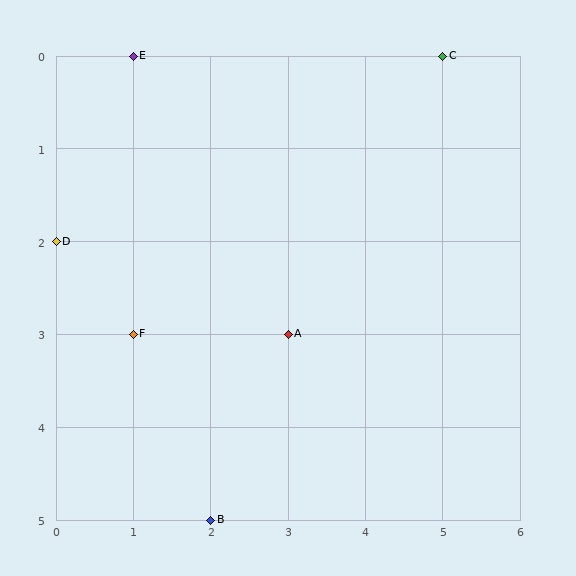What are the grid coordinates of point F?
Point F is at grid coordinates (1, 3).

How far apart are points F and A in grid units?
Points F and A are 2 columns apart.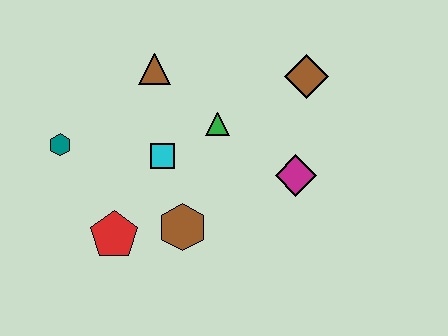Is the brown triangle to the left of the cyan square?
Yes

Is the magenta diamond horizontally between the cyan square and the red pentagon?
No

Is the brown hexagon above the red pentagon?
Yes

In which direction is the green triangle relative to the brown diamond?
The green triangle is to the left of the brown diamond.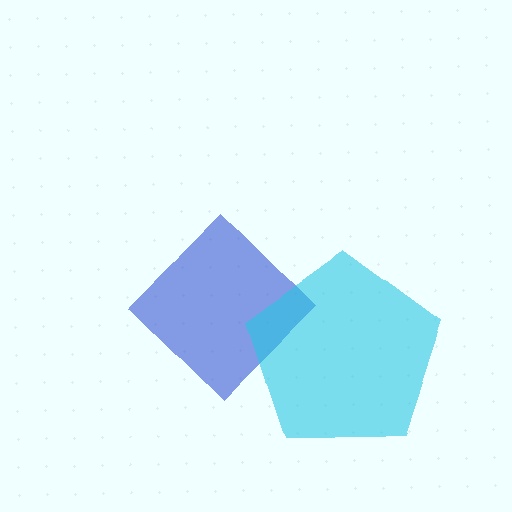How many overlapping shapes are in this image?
There are 2 overlapping shapes in the image.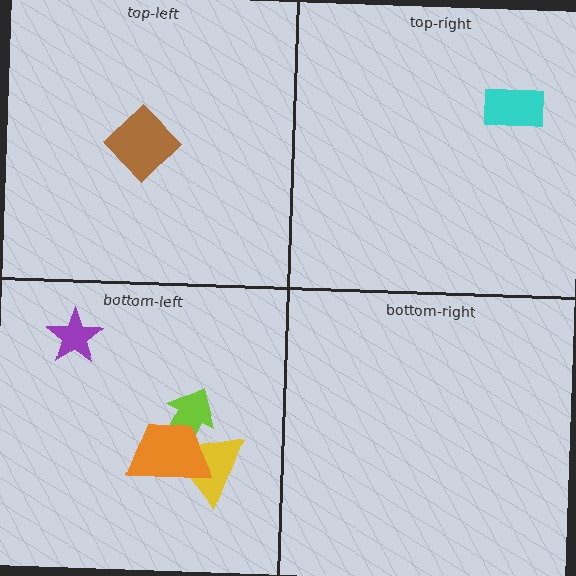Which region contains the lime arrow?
The bottom-left region.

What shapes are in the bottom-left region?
The yellow triangle, the purple star, the lime arrow, the orange trapezoid.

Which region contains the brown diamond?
The top-left region.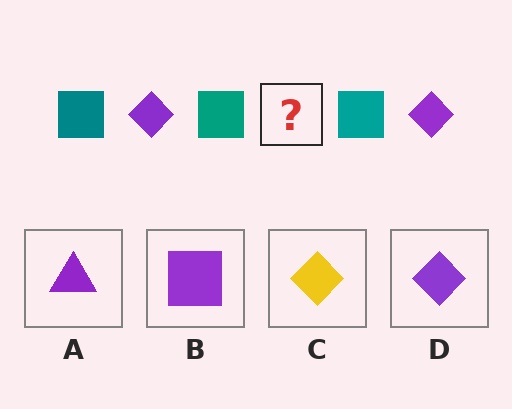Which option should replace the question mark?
Option D.